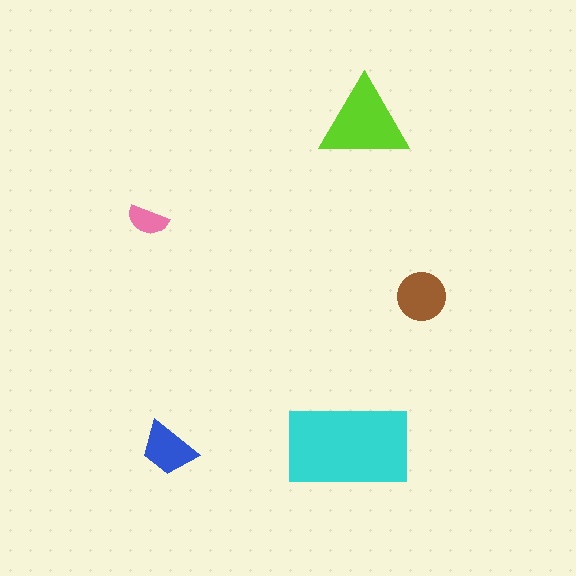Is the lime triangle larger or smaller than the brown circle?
Larger.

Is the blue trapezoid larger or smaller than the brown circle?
Smaller.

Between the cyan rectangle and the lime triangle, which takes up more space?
The cyan rectangle.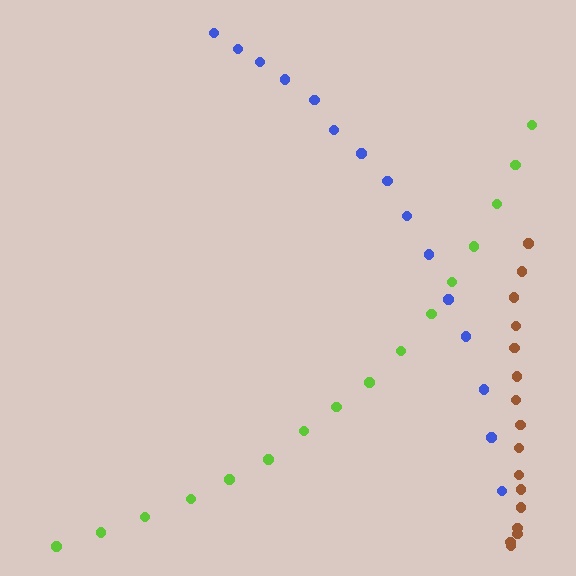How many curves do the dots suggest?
There are 3 distinct paths.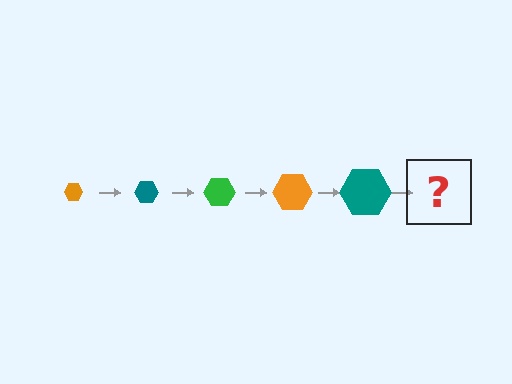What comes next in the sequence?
The next element should be a green hexagon, larger than the previous one.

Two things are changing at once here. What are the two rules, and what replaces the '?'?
The two rules are that the hexagon grows larger each step and the color cycles through orange, teal, and green. The '?' should be a green hexagon, larger than the previous one.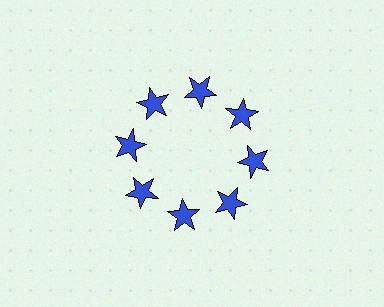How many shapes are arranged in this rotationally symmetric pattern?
There are 8 shapes, arranged in 8 groups of 1.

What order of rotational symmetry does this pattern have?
This pattern has 8-fold rotational symmetry.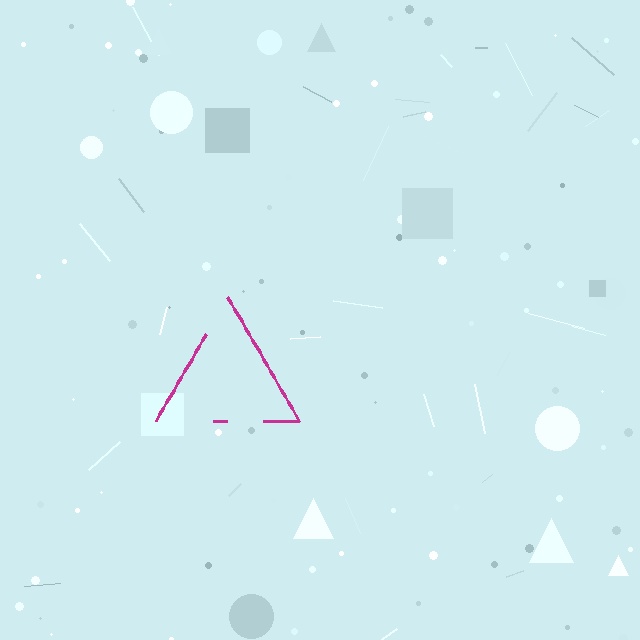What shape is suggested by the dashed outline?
The dashed outline suggests a triangle.